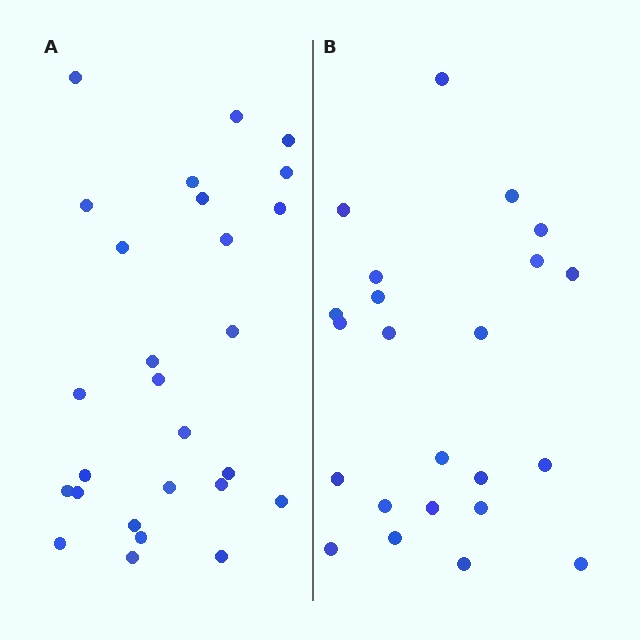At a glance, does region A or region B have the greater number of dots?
Region A (the left region) has more dots.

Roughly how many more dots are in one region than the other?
Region A has about 4 more dots than region B.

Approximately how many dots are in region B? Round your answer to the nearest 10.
About 20 dots. (The exact count is 23, which rounds to 20.)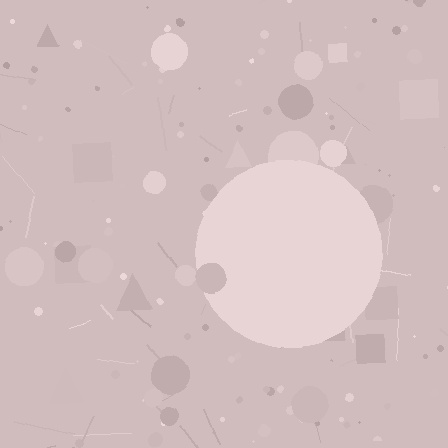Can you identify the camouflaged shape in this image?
The camouflaged shape is a circle.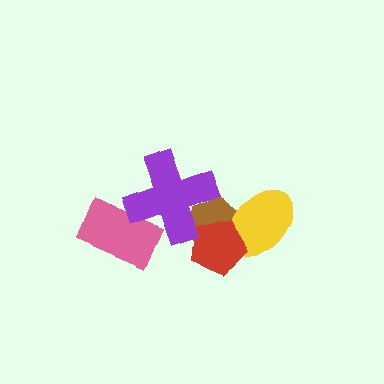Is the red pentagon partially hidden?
Yes, it is partially covered by another shape.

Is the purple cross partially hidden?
No, no other shape covers it.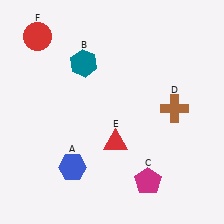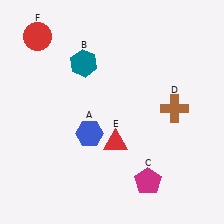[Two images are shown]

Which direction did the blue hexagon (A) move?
The blue hexagon (A) moved up.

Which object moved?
The blue hexagon (A) moved up.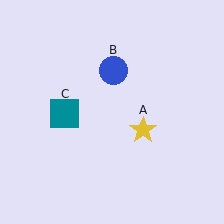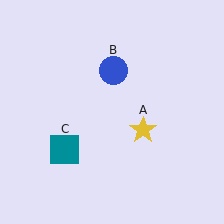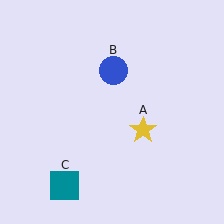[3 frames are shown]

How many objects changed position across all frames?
1 object changed position: teal square (object C).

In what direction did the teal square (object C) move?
The teal square (object C) moved down.